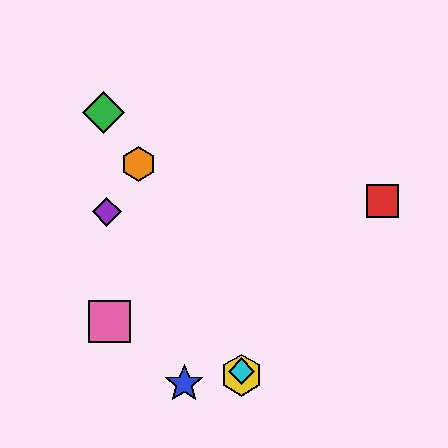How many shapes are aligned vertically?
2 shapes (the yellow hexagon, the cyan diamond) are aligned vertically.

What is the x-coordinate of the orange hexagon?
The orange hexagon is at x≈139.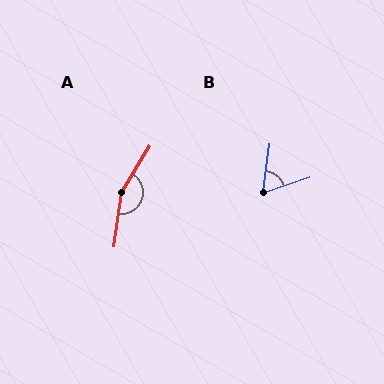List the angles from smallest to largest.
B (63°), A (157°).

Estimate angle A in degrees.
Approximately 157 degrees.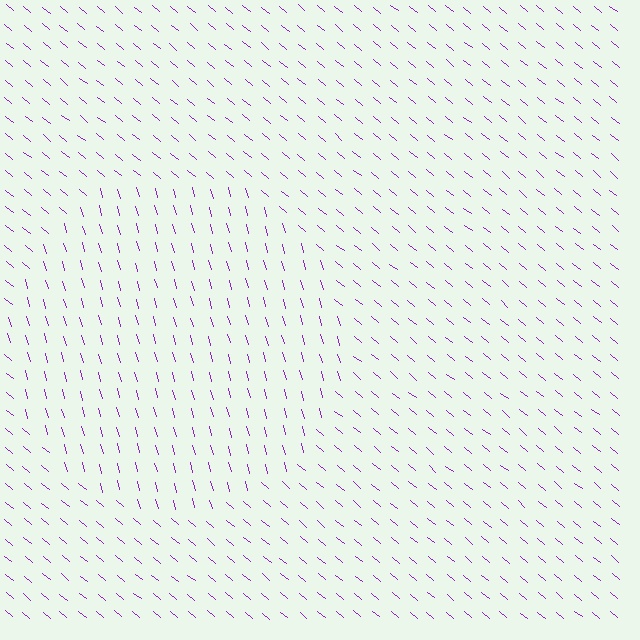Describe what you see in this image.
The image is filled with small purple line segments. A circle region in the image has lines oriented differently from the surrounding lines, creating a visible texture boundary.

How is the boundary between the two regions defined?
The boundary is defined purely by a change in line orientation (approximately 35 degrees difference). All lines are the same color and thickness.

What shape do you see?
I see a circle.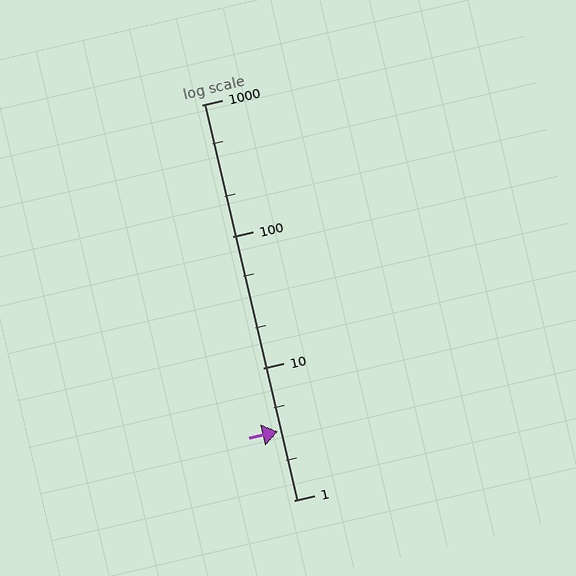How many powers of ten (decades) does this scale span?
The scale spans 3 decades, from 1 to 1000.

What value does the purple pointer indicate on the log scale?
The pointer indicates approximately 3.3.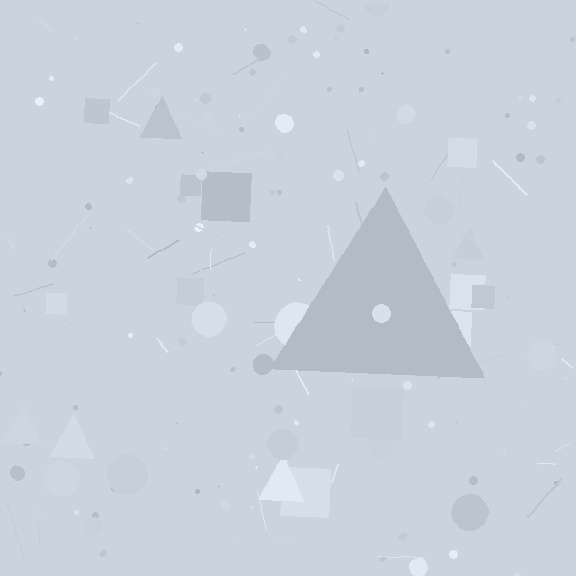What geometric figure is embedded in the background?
A triangle is embedded in the background.